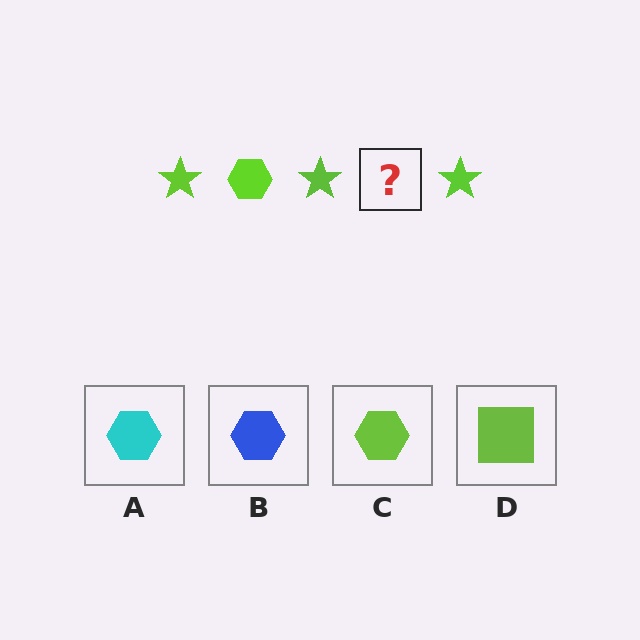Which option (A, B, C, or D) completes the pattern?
C.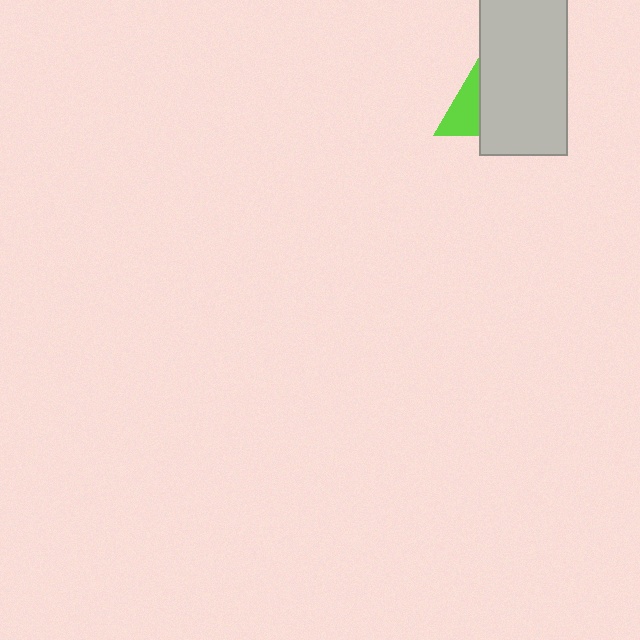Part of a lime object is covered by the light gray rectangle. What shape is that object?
It is a triangle.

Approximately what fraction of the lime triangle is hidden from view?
Roughly 54% of the lime triangle is hidden behind the light gray rectangle.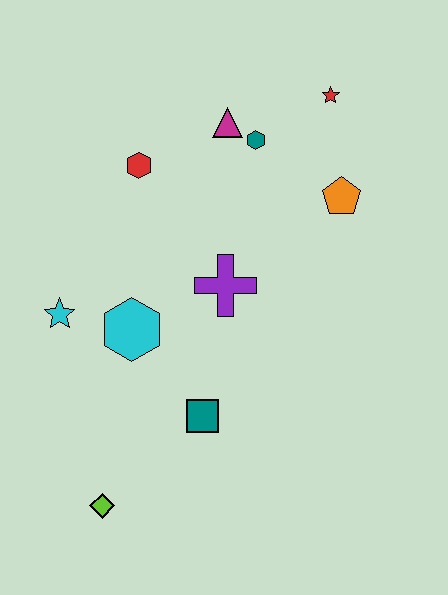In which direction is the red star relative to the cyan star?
The red star is to the right of the cyan star.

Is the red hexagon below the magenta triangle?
Yes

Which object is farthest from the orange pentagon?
The lime diamond is farthest from the orange pentagon.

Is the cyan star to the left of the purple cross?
Yes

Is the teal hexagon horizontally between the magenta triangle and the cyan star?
No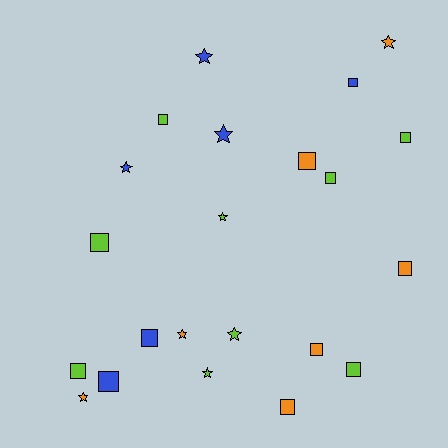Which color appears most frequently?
Lime, with 9 objects.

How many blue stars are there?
There are 3 blue stars.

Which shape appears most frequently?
Square, with 13 objects.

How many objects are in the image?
There are 22 objects.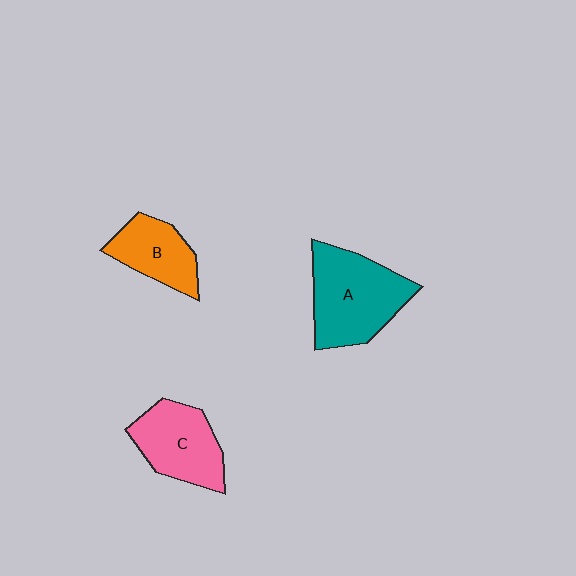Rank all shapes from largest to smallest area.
From largest to smallest: A (teal), C (pink), B (orange).